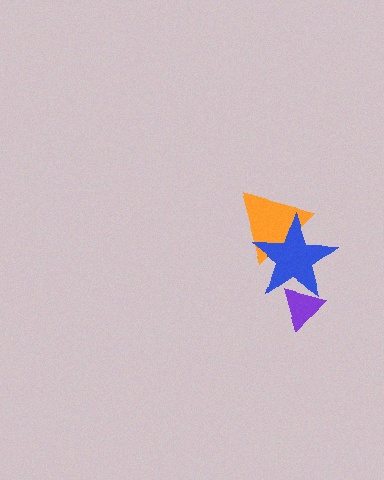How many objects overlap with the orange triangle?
1 object overlaps with the orange triangle.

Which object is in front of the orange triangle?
The blue star is in front of the orange triangle.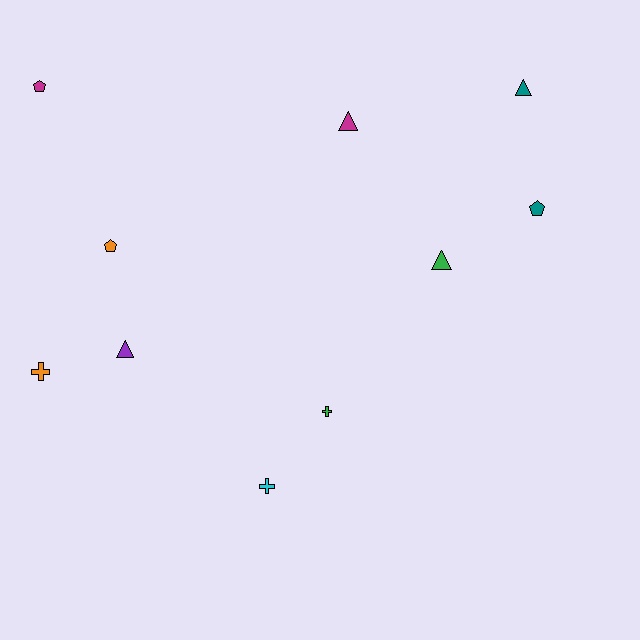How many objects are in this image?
There are 10 objects.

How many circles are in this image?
There are no circles.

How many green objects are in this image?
There are 2 green objects.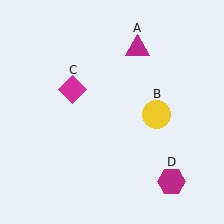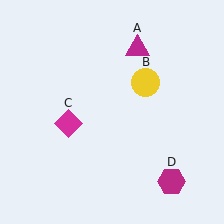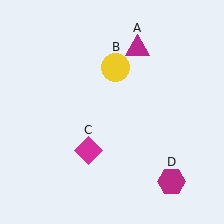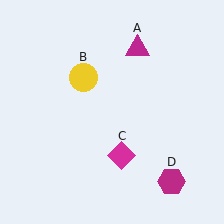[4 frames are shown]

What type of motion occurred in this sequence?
The yellow circle (object B), magenta diamond (object C) rotated counterclockwise around the center of the scene.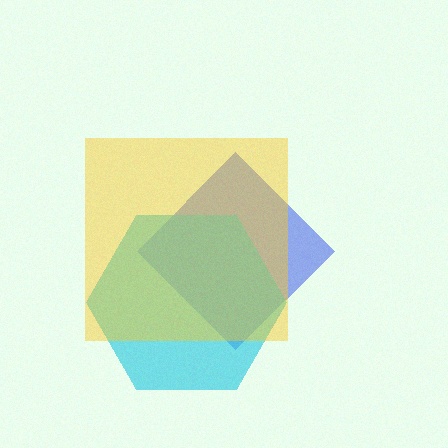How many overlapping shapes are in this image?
There are 3 overlapping shapes in the image.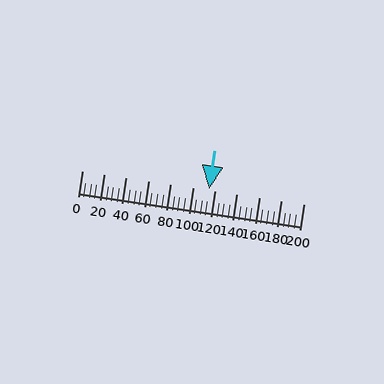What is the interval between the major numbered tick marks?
The major tick marks are spaced 20 units apart.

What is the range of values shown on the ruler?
The ruler shows values from 0 to 200.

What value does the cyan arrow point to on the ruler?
The cyan arrow points to approximately 115.